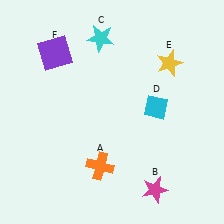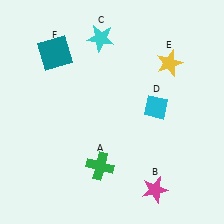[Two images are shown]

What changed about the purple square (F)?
In Image 1, F is purple. In Image 2, it changed to teal.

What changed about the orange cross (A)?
In Image 1, A is orange. In Image 2, it changed to green.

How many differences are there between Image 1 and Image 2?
There are 2 differences between the two images.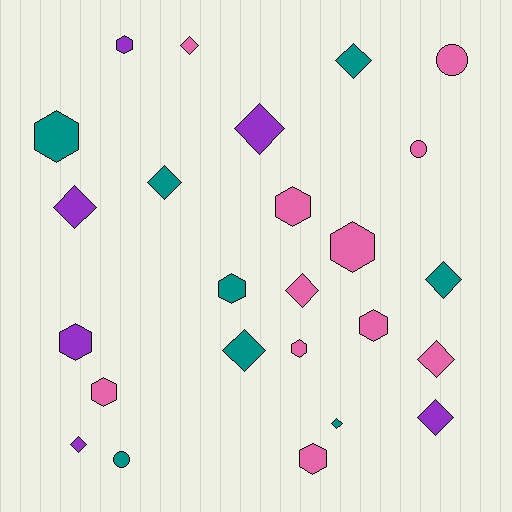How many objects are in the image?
There are 25 objects.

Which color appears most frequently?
Pink, with 11 objects.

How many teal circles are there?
There is 1 teal circle.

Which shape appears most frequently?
Diamond, with 12 objects.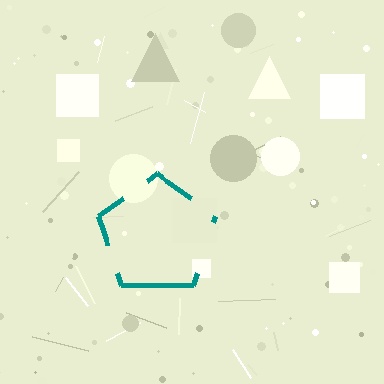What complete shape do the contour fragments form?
The contour fragments form a pentagon.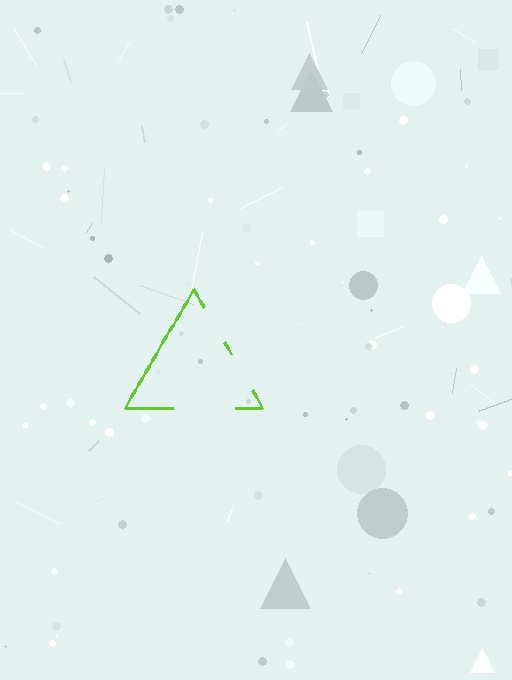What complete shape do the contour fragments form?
The contour fragments form a triangle.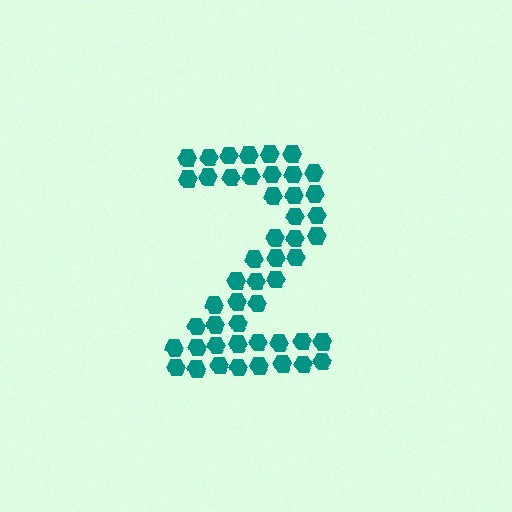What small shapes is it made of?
It is made of small hexagons.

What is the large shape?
The large shape is the digit 2.